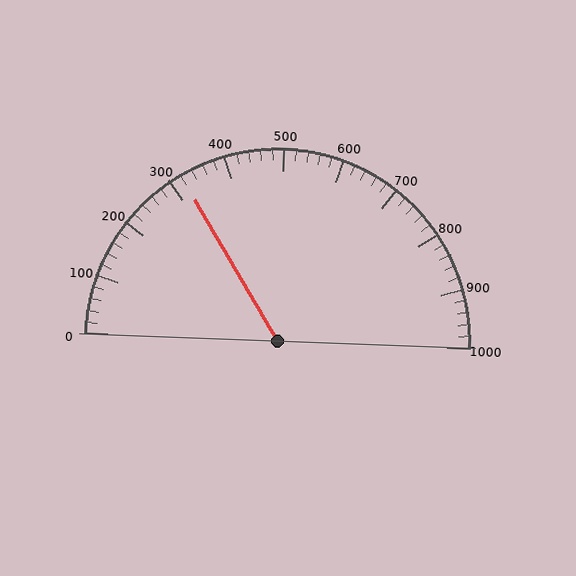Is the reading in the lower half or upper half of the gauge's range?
The reading is in the lower half of the range (0 to 1000).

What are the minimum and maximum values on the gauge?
The gauge ranges from 0 to 1000.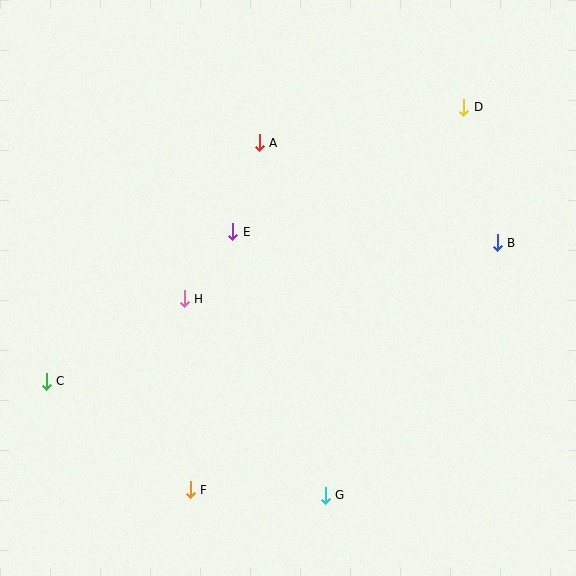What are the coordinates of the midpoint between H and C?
The midpoint between H and C is at (115, 340).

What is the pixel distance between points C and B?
The distance between C and B is 471 pixels.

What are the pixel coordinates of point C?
Point C is at (46, 381).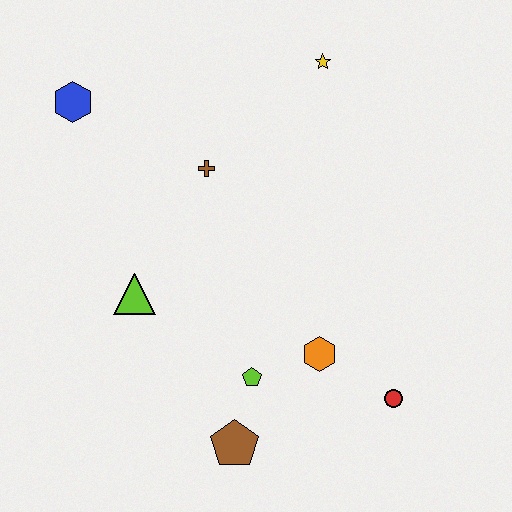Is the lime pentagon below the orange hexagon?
Yes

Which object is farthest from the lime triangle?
The yellow star is farthest from the lime triangle.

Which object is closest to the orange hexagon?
The lime pentagon is closest to the orange hexagon.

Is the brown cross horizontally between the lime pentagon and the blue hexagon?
Yes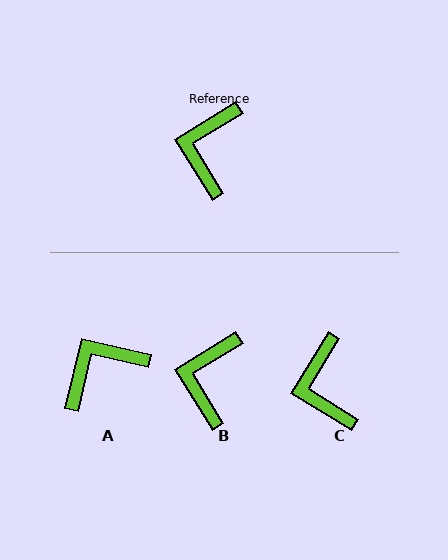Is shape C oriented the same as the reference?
No, it is off by about 27 degrees.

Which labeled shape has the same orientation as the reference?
B.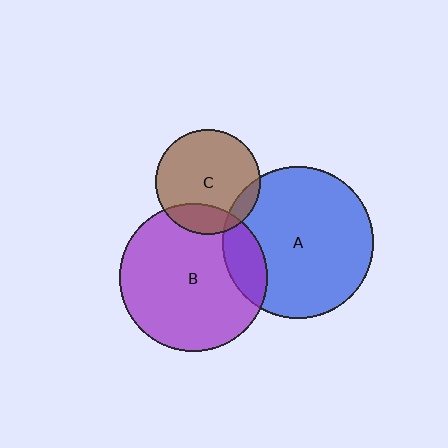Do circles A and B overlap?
Yes.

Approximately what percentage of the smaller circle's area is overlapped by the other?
Approximately 15%.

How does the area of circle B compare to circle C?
Approximately 2.0 times.